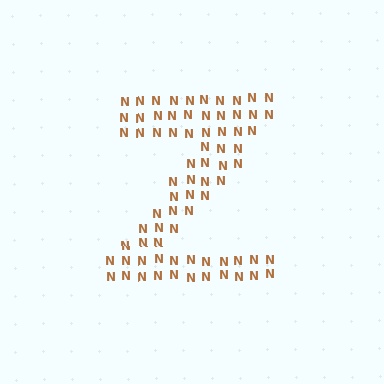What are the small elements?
The small elements are letter N's.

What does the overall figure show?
The overall figure shows the letter Z.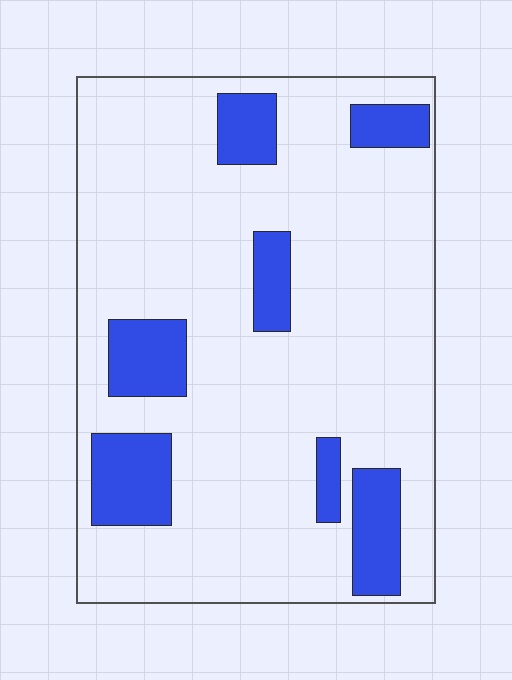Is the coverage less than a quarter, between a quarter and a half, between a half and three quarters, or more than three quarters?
Less than a quarter.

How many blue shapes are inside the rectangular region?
7.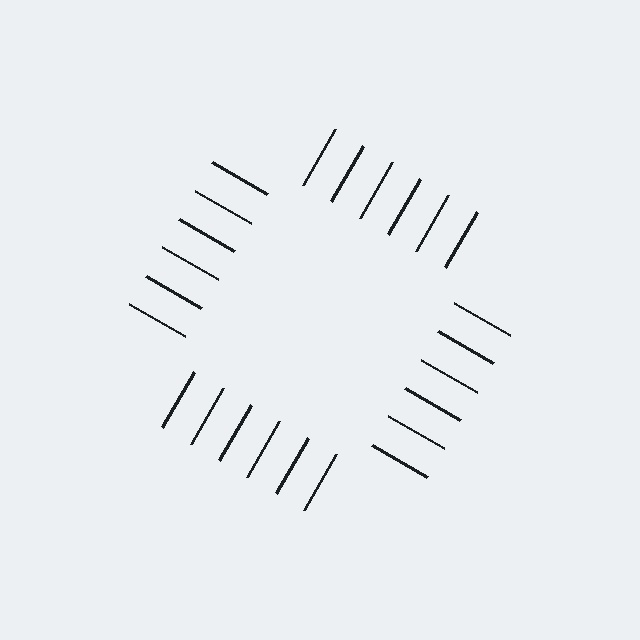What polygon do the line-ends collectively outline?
An illusory square — the line segments terminate on its edges but no continuous stroke is drawn.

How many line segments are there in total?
24 — 6 along each of the 4 edges.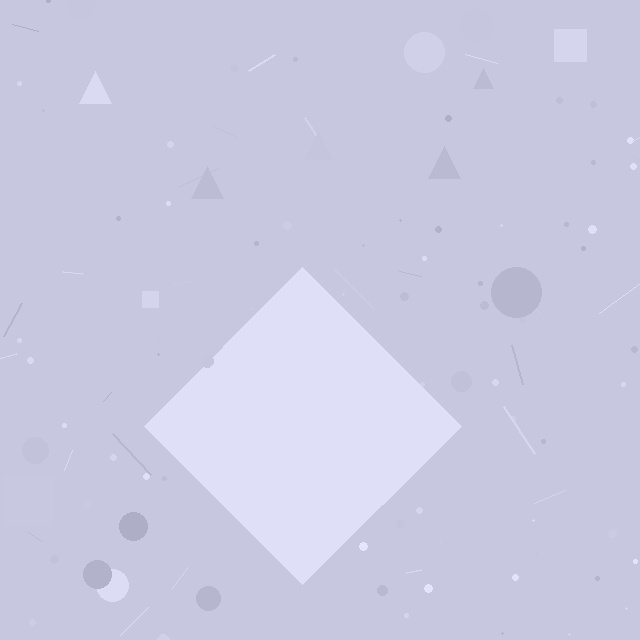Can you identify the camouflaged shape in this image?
The camouflaged shape is a diamond.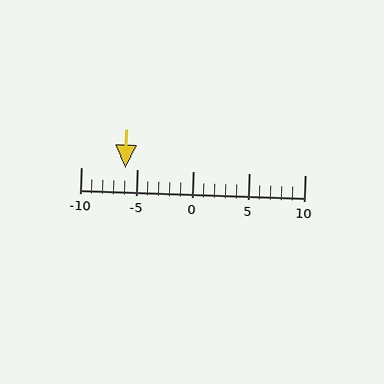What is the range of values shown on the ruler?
The ruler shows values from -10 to 10.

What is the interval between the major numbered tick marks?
The major tick marks are spaced 5 units apart.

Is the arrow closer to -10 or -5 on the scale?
The arrow is closer to -5.